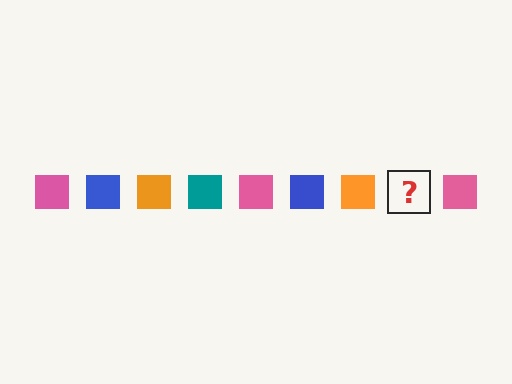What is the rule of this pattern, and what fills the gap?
The rule is that the pattern cycles through pink, blue, orange, teal squares. The gap should be filled with a teal square.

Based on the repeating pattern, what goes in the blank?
The blank should be a teal square.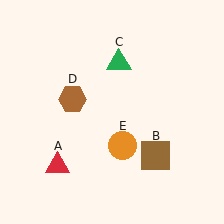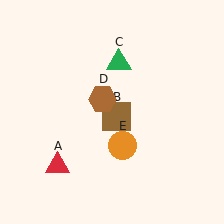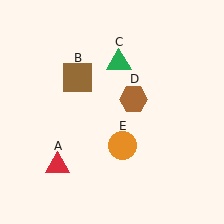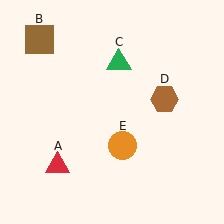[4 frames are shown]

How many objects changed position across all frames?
2 objects changed position: brown square (object B), brown hexagon (object D).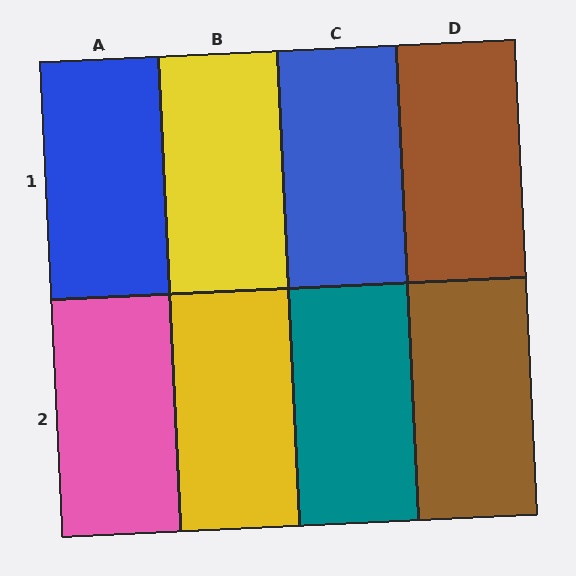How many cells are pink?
1 cell is pink.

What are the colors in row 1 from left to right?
Blue, yellow, blue, brown.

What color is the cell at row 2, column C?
Teal.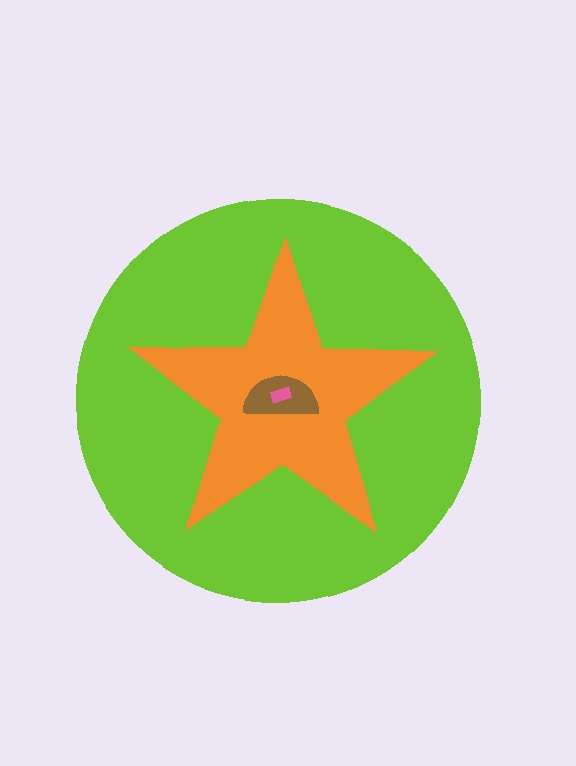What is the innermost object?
The pink rectangle.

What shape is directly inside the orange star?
The brown semicircle.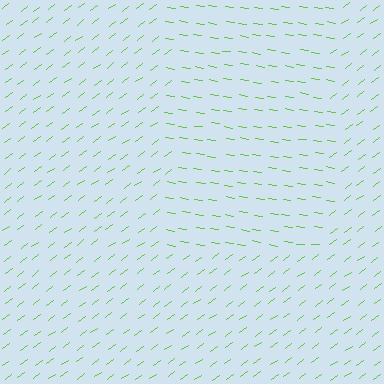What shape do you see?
I see a rectangle.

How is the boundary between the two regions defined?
The boundary is defined purely by a change in line orientation (approximately 45 degrees difference). All lines are the same color and thickness.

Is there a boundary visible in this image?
Yes, there is a texture boundary formed by a change in line orientation.